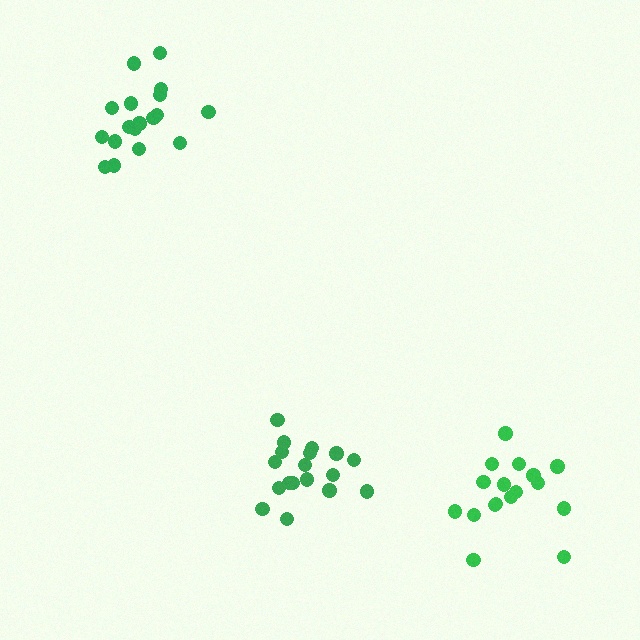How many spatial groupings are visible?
There are 3 spatial groupings.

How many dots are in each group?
Group 1: 18 dots, Group 2: 18 dots, Group 3: 17 dots (53 total).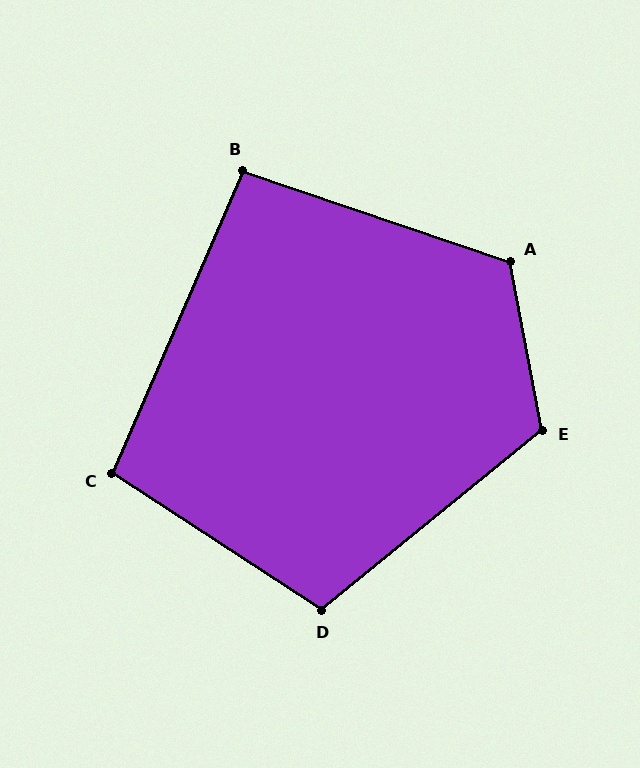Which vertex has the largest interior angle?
A, at approximately 119 degrees.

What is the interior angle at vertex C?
Approximately 100 degrees (obtuse).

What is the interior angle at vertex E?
Approximately 119 degrees (obtuse).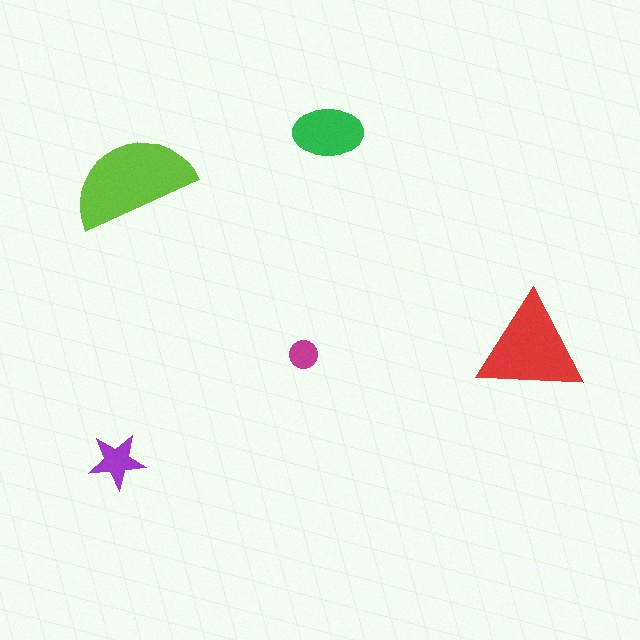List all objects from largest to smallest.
The lime semicircle, the red triangle, the green ellipse, the purple star, the magenta circle.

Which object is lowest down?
The purple star is bottommost.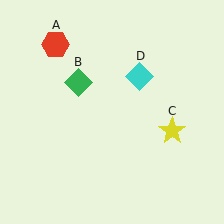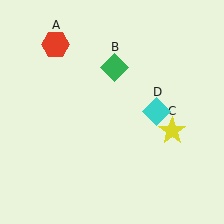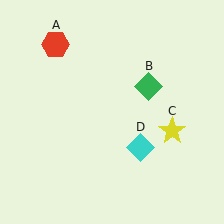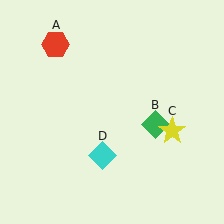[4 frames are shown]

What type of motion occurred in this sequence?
The green diamond (object B), cyan diamond (object D) rotated clockwise around the center of the scene.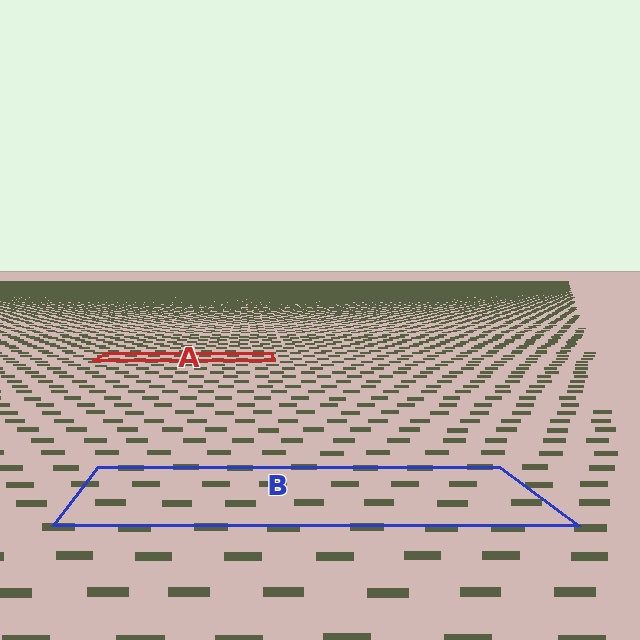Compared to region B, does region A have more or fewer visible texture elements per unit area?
Region A has more texture elements per unit area — they are packed more densely because it is farther away.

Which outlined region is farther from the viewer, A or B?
Region A is farther from the viewer — the texture elements inside it appear smaller and more densely packed.